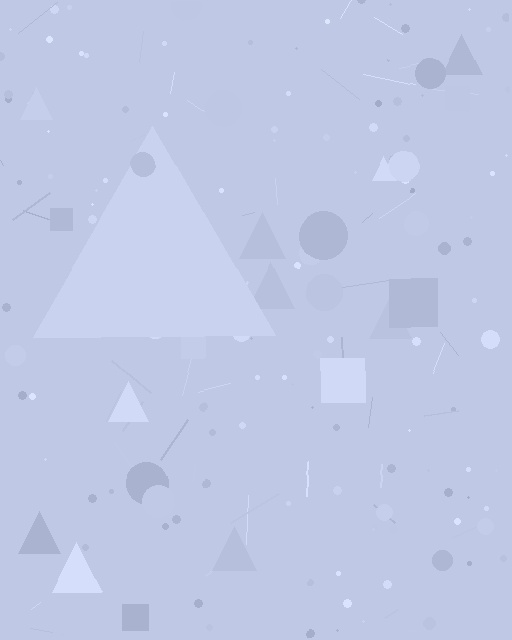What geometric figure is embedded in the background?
A triangle is embedded in the background.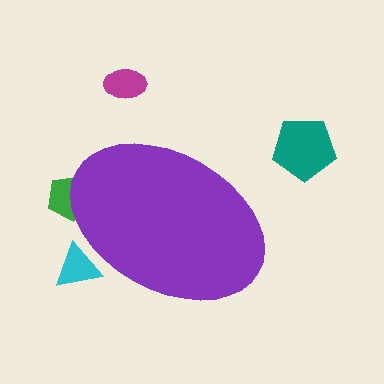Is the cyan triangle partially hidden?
Yes, the cyan triangle is partially hidden behind the purple ellipse.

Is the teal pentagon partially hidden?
No, the teal pentagon is fully visible.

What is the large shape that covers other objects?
A purple ellipse.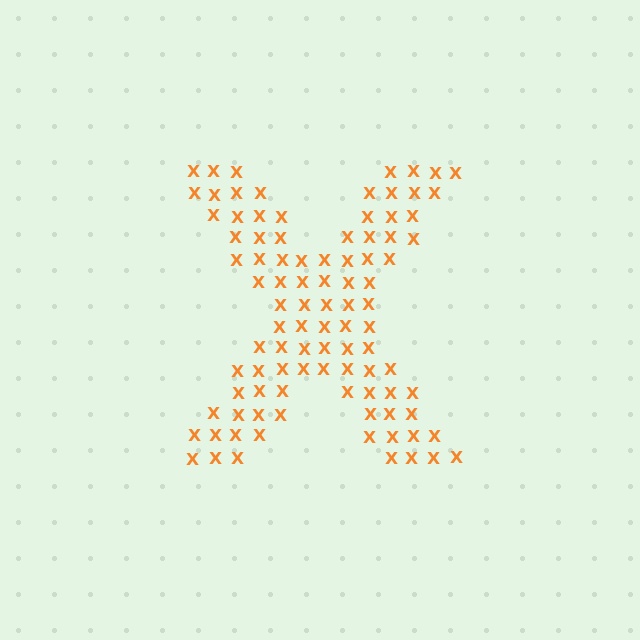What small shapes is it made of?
It is made of small letter X's.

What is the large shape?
The large shape is the letter X.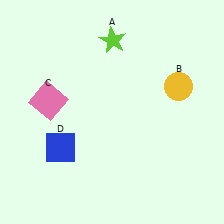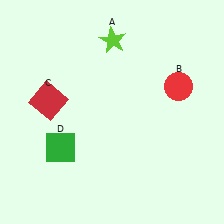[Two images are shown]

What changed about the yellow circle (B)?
In Image 1, B is yellow. In Image 2, it changed to red.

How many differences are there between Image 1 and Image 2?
There are 3 differences between the two images.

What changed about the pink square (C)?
In Image 1, C is pink. In Image 2, it changed to red.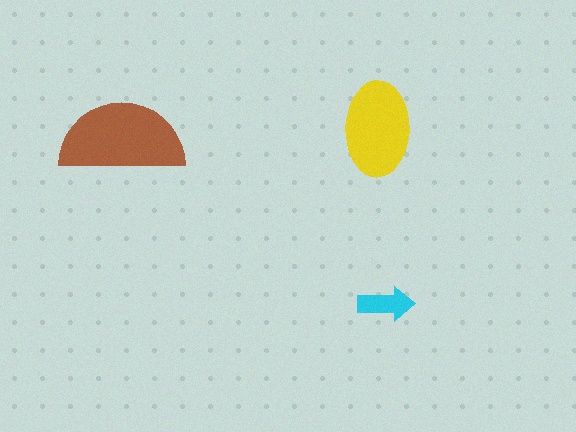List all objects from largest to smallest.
The brown semicircle, the yellow ellipse, the cyan arrow.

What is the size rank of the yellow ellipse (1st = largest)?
2nd.